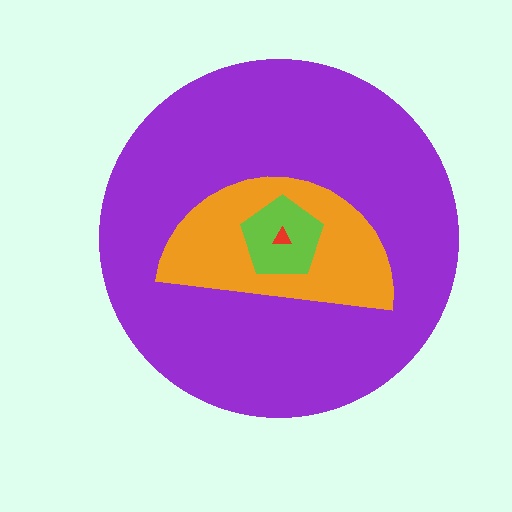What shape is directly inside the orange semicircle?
The lime pentagon.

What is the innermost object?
The red triangle.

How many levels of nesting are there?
4.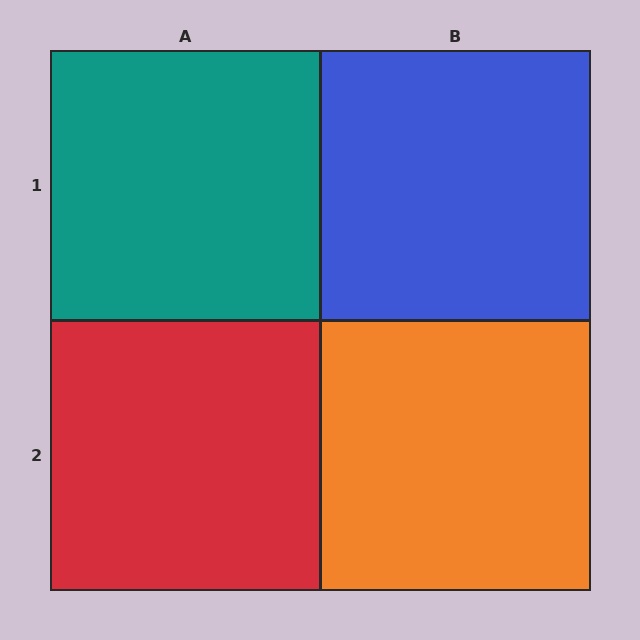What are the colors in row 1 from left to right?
Teal, blue.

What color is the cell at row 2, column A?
Red.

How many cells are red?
1 cell is red.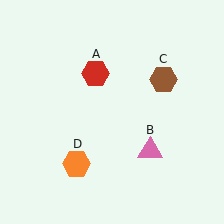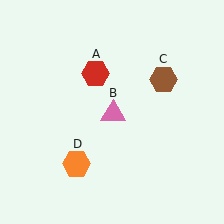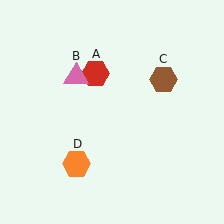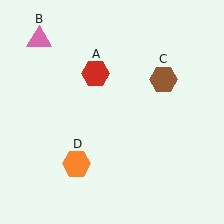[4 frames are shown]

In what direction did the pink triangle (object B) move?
The pink triangle (object B) moved up and to the left.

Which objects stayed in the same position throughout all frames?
Red hexagon (object A) and brown hexagon (object C) and orange hexagon (object D) remained stationary.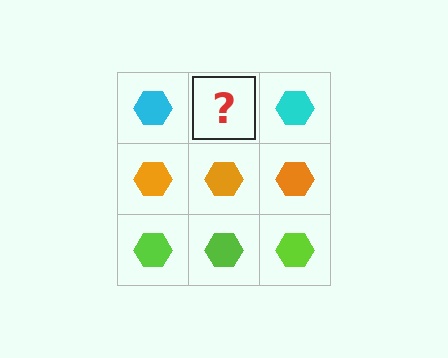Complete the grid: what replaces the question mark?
The question mark should be replaced with a cyan hexagon.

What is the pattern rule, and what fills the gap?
The rule is that each row has a consistent color. The gap should be filled with a cyan hexagon.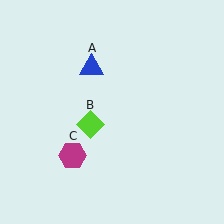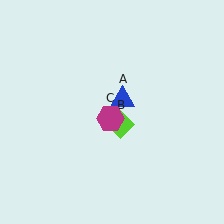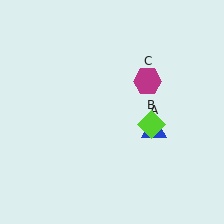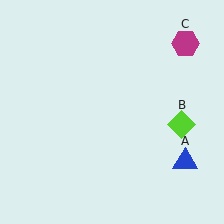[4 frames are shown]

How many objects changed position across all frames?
3 objects changed position: blue triangle (object A), lime diamond (object B), magenta hexagon (object C).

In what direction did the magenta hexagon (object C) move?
The magenta hexagon (object C) moved up and to the right.